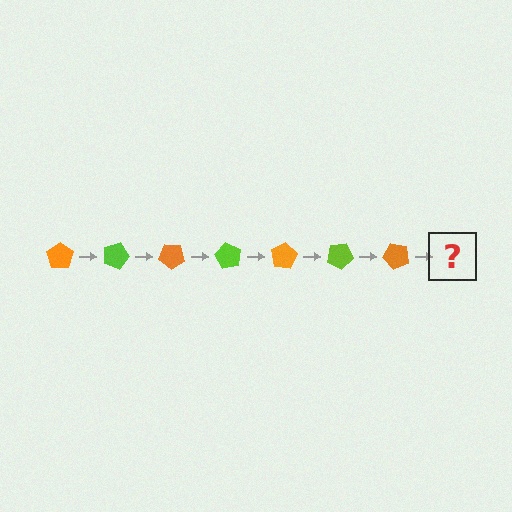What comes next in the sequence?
The next element should be a lime pentagon, rotated 140 degrees from the start.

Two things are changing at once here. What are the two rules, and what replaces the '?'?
The two rules are that it rotates 20 degrees each step and the color cycles through orange and lime. The '?' should be a lime pentagon, rotated 140 degrees from the start.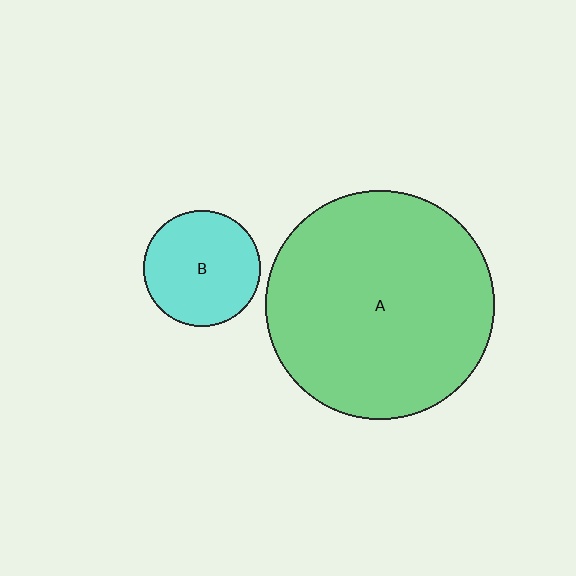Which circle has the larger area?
Circle A (green).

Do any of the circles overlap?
No, none of the circles overlap.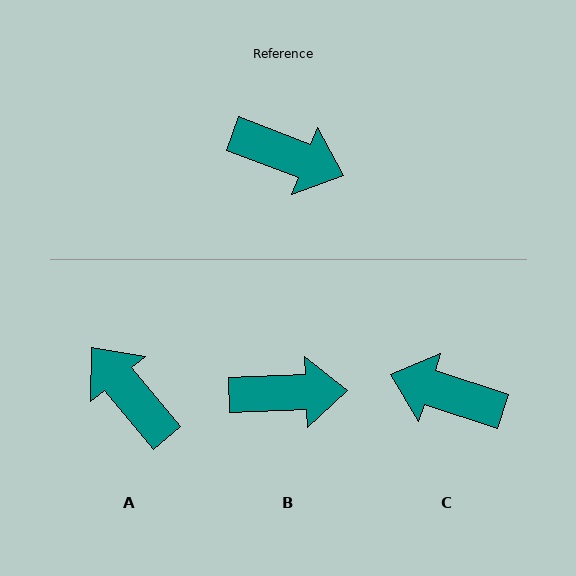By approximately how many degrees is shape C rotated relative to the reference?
Approximately 177 degrees clockwise.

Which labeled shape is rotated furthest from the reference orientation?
C, about 177 degrees away.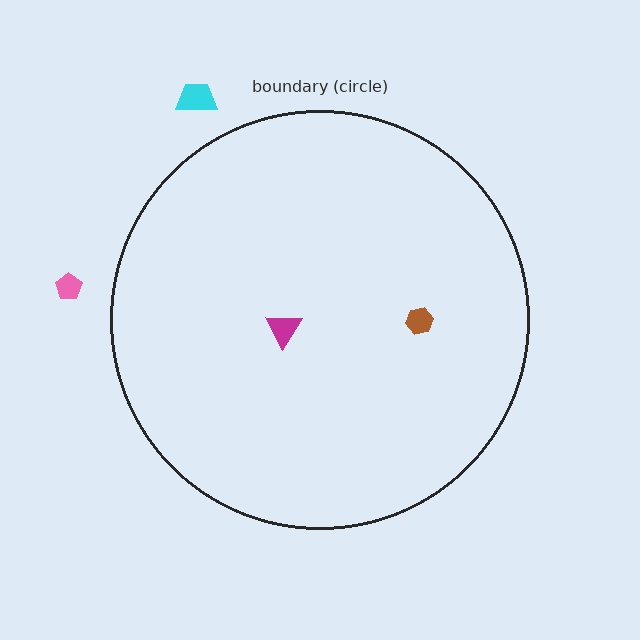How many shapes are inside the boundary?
2 inside, 2 outside.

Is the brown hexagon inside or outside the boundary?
Inside.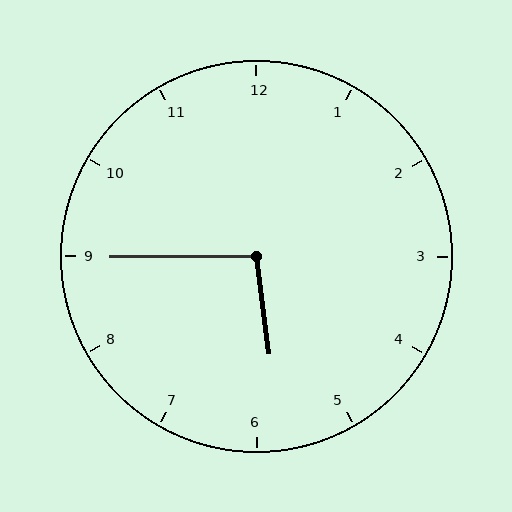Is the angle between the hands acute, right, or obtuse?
It is obtuse.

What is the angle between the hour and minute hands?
Approximately 98 degrees.